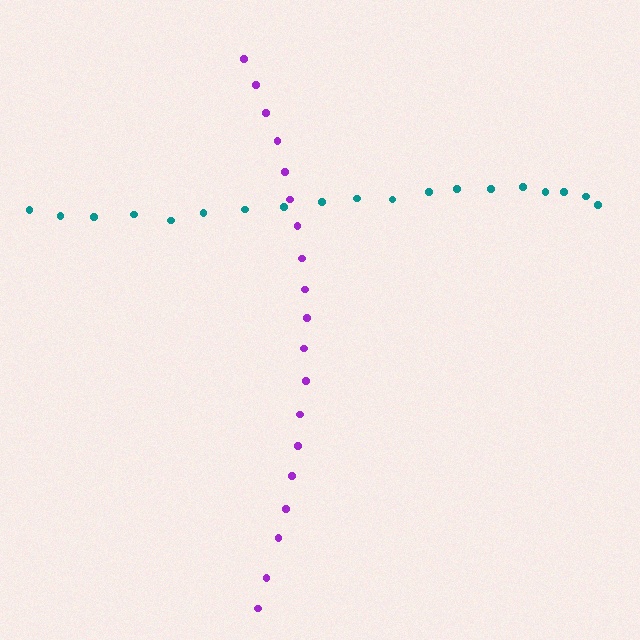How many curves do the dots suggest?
There are 2 distinct paths.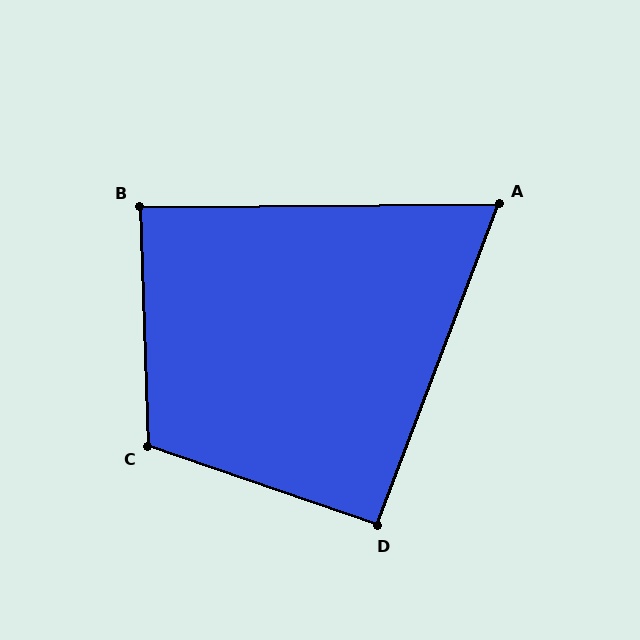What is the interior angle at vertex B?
Approximately 88 degrees (approximately right).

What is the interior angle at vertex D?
Approximately 92 degrees (approximately right).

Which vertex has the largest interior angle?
C, at approximately 111 degrees.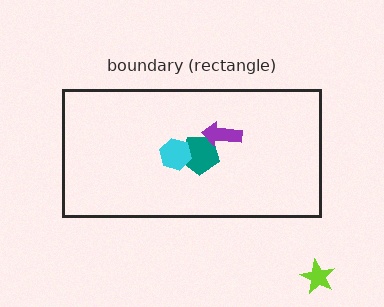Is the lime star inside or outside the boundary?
Outside.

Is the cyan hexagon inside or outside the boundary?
Inside.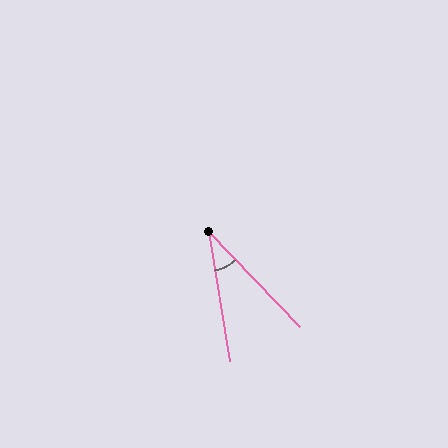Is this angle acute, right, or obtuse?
It is acute.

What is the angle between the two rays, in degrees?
Approximately 35 degrees.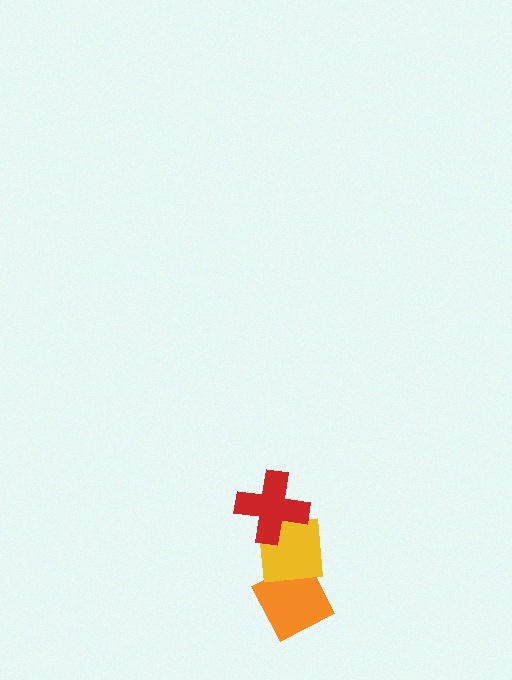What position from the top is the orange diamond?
The orange diamond is 3rd from the top.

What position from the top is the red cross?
The red cross is 1st from the top.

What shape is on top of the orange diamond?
The yellow square is on top of the orange diamond.